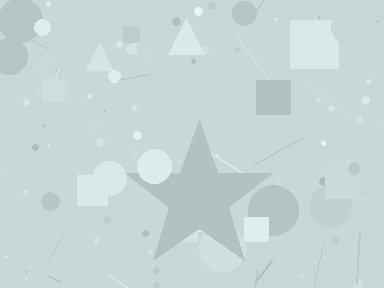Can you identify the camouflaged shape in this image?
The camouflaged shape is a star.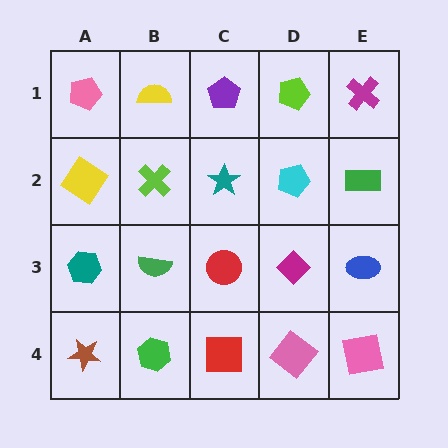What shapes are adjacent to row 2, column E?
A magenta cross (row 1, column E), a blue ellipse (row 3, column E), a cyan pentagon (row 2, column D).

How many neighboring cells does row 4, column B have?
3.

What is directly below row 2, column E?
A blue ellipse.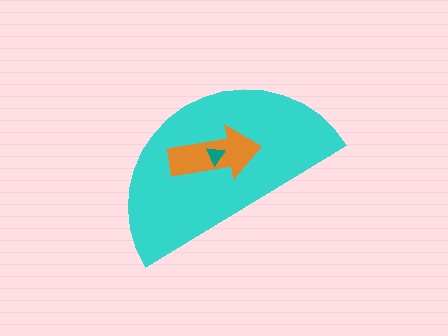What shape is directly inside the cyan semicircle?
The orange arrow.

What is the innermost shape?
The teal triangle.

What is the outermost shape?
The cyan semicircle.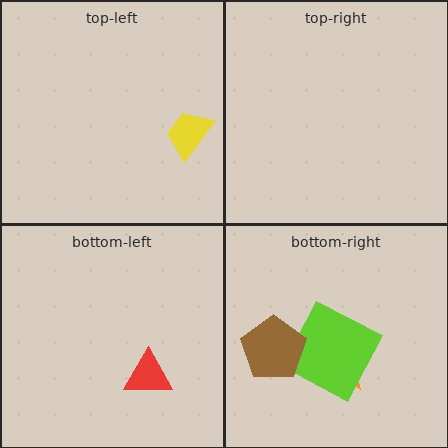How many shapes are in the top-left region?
1.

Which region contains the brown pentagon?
The bottom-right region.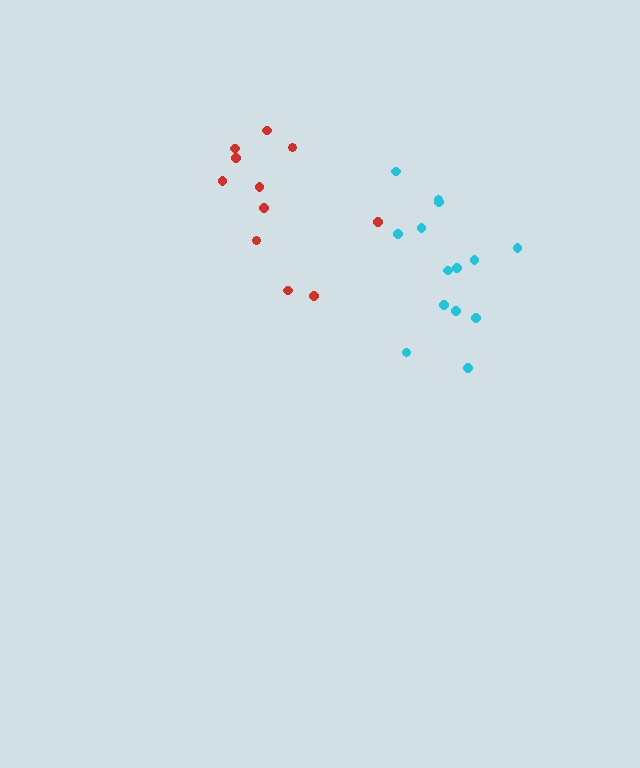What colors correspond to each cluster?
The clusters are colored: red, cyan.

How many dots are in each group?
Group 1: 11 dots, Group 2: 14 dots (25 total).